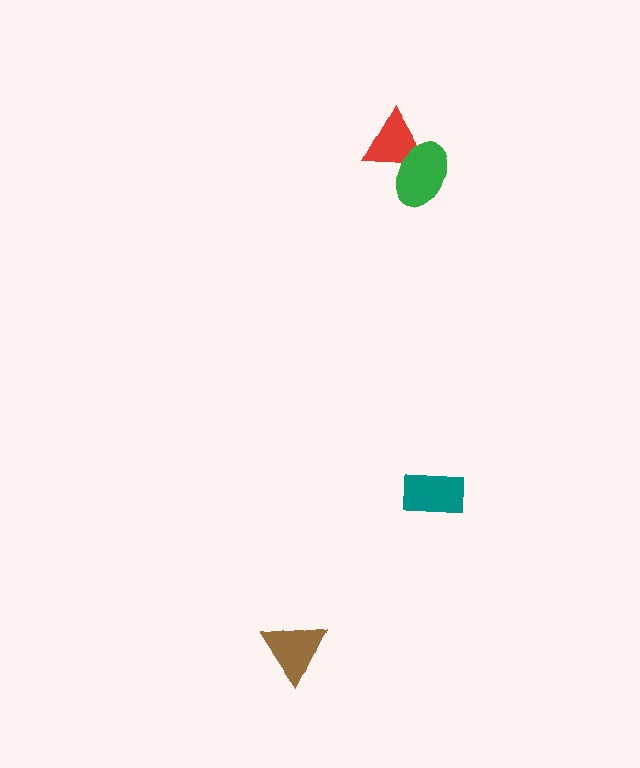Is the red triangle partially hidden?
Yes, it is partially covered by another shape.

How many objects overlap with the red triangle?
1 object overlaps with the red triangle.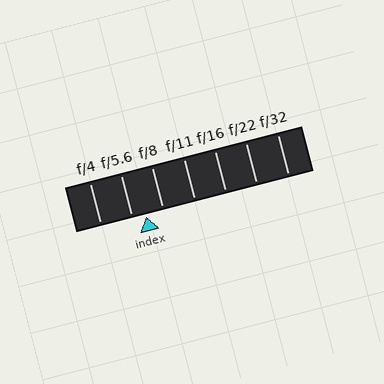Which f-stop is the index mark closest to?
The index mark is closest to f/5.6.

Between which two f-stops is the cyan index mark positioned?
The index mark is between f/5.6 and f/8.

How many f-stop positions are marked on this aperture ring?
There are 7 f-stop positions marked.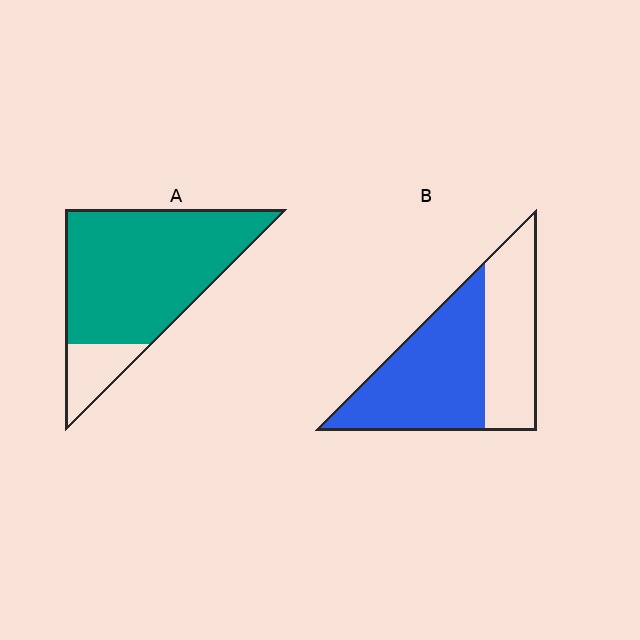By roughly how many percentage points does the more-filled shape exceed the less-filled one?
By roughly 25 percentage points (A over B).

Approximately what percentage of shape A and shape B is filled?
A is approximately 85% and B is approximately 60%.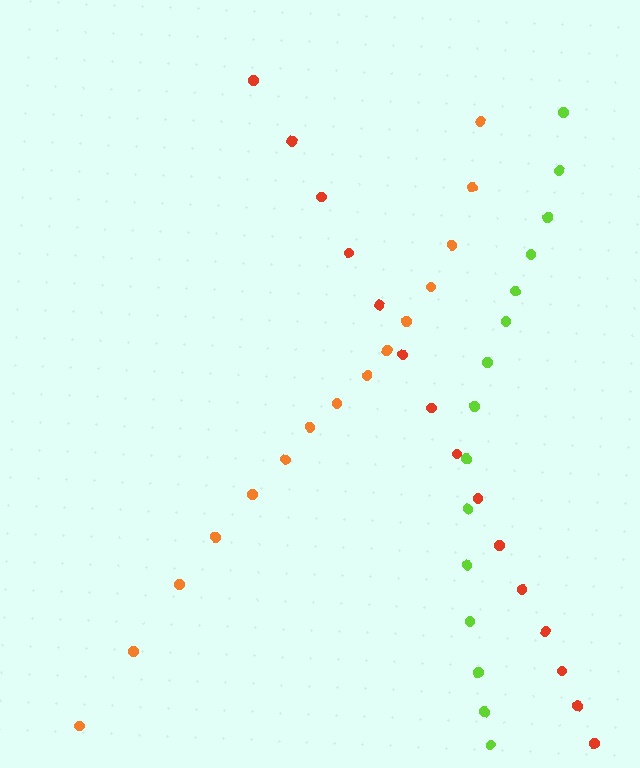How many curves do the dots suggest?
There are 3 distinct paths.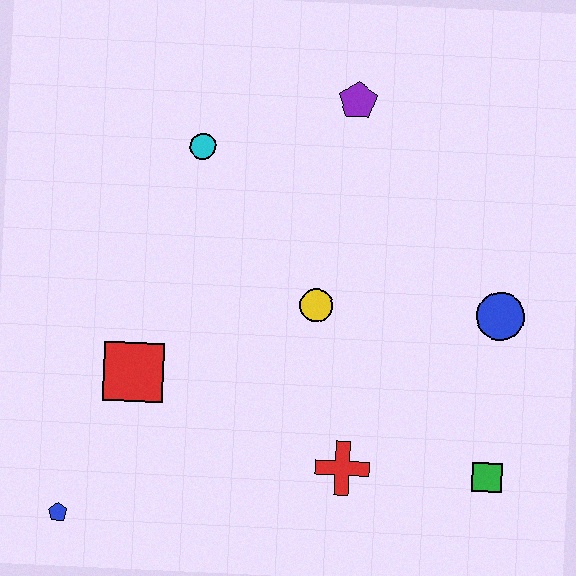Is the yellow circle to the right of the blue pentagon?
Yes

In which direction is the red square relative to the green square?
The red square is to the left of the green square.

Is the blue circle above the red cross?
Yes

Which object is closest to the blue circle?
The green square is closest to the blue circle.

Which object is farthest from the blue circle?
The blue pentagon is farthest from the blue circle.